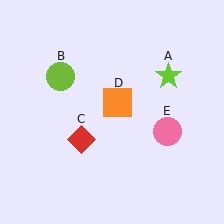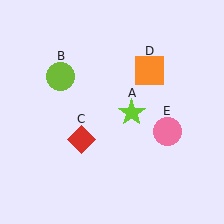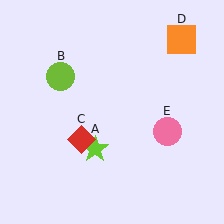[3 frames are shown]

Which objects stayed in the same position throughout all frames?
Lime circle (object B) and red diamond (object C) and pink circle (object E) remained stationary.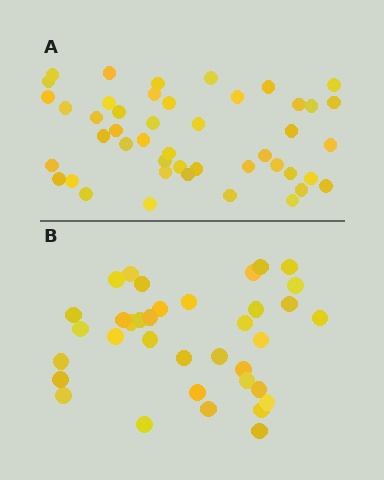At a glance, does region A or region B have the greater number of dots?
Region A (the top region) has more dots.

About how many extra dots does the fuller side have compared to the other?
Region A has roughly 10 or so more dots than region B.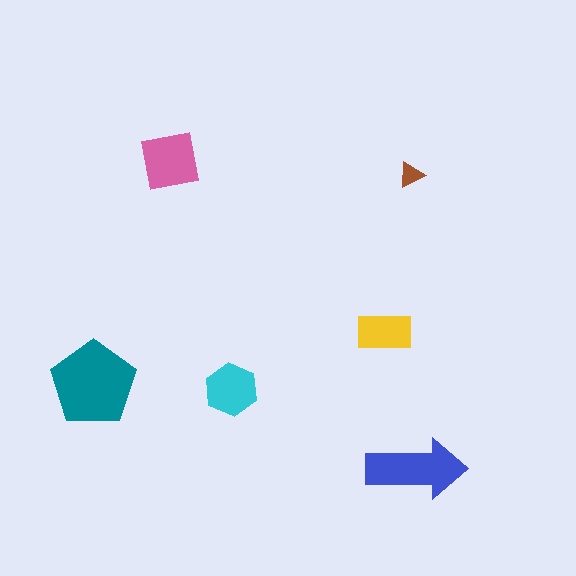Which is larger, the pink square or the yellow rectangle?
The pink square.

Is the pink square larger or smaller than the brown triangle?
Larger.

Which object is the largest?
The teal pentagon.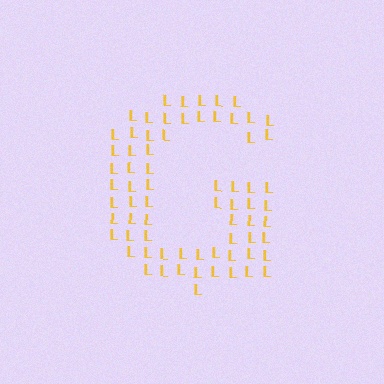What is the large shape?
The large shape is the letter G.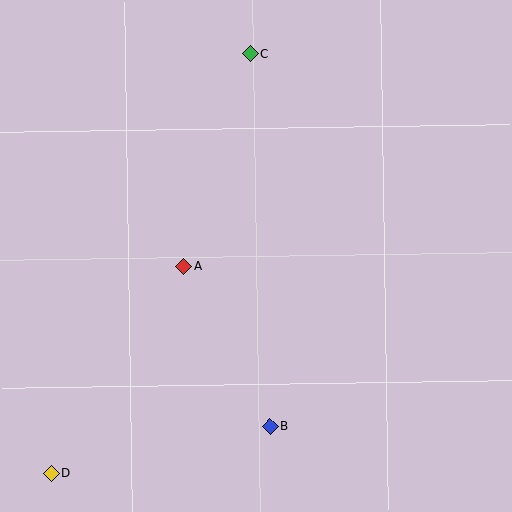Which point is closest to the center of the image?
Point A at (184, 266) is closest to the center.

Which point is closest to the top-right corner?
Point C is closest to the top-right corner.